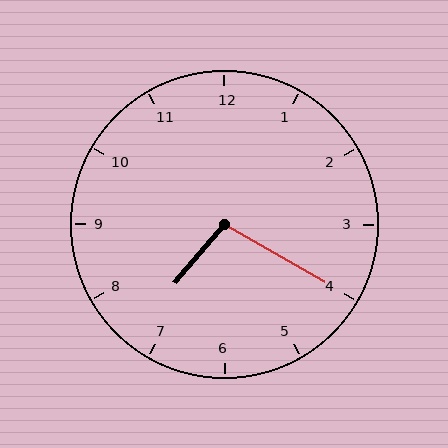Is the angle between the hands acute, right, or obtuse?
It is obtuse.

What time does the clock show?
7:20.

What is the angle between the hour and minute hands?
Approximately 100 degrees.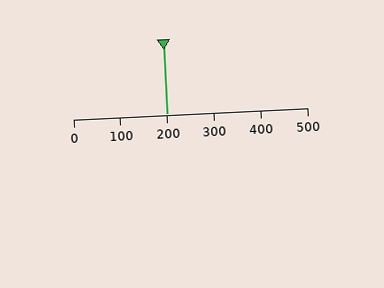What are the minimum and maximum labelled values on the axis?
The axis runs from 0 to 500.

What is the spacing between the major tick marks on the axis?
The major ticks are spaced 100 apart.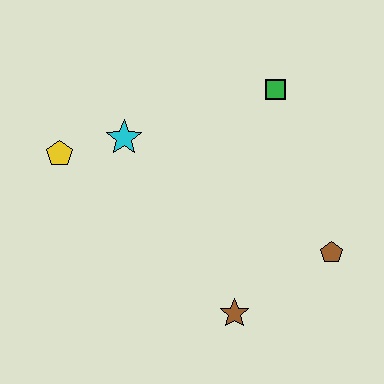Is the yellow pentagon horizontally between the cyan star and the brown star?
No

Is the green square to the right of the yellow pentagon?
Yes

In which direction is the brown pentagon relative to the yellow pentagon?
The brown pentagon is to the right of the yellow pentagon.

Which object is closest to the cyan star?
The yellow pentagon is closest to the cyan star.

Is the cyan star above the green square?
No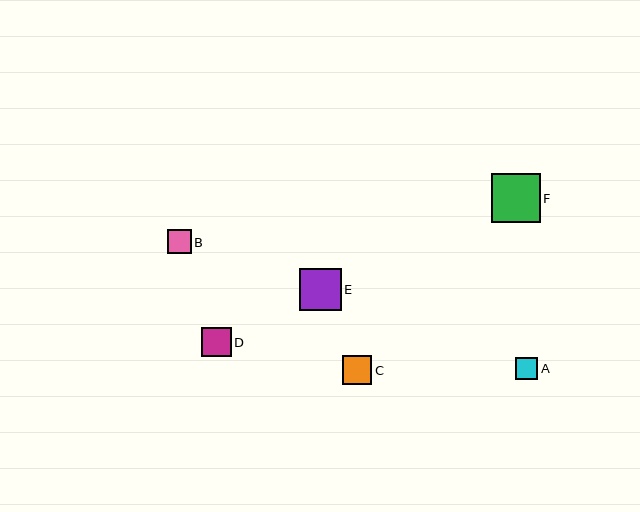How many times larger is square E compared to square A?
Square E is approximately 1.9 times the size of square A.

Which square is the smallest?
Square A is the smallest with a size of approximately 23 pixels.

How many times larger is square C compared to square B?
Square C is approximately 1.2 times the size of square B.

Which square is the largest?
Square F is the largest with a size of approximately 49 pixels.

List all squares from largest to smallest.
From largest to smallest: F, E, D, C, B, A.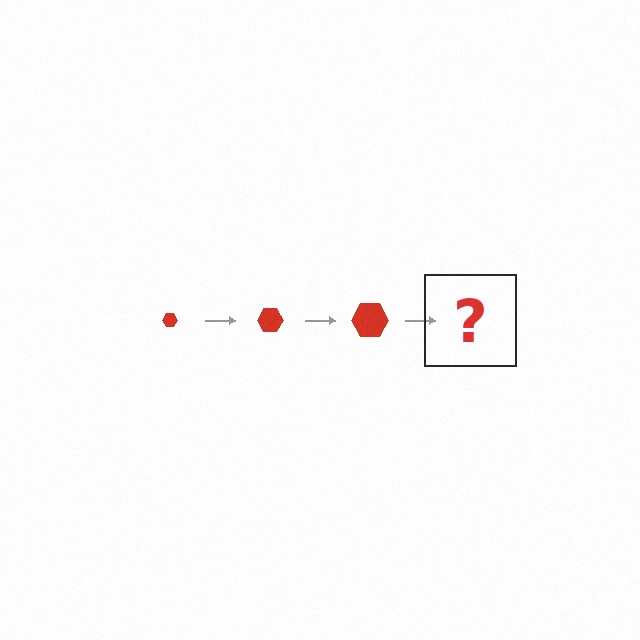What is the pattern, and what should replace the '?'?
The pattern is that the hexagon gets progressively larger each step. The '?' should be a red hexagon, larger than the previous one.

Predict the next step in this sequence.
The next step is a red hexagon, larger than the previous one.